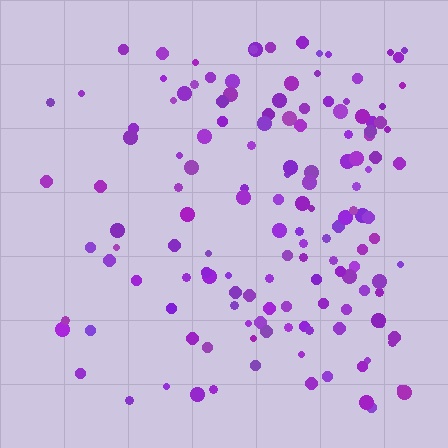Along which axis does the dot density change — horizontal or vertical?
Horizontal.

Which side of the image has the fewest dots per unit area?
The left.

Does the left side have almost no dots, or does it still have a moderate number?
Still a moderate number, just noticeably fewer than the right.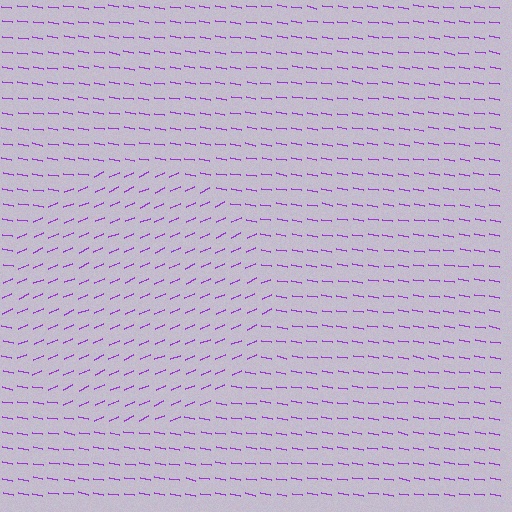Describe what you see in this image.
The image is filled with small purple line segments. A circle region in the image has lines oriented differently from the surrounding lines, creating a visible texture boundary.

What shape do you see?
I see a circle.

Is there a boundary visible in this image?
Yes, there is a texture boundary formed by a change in line orientation.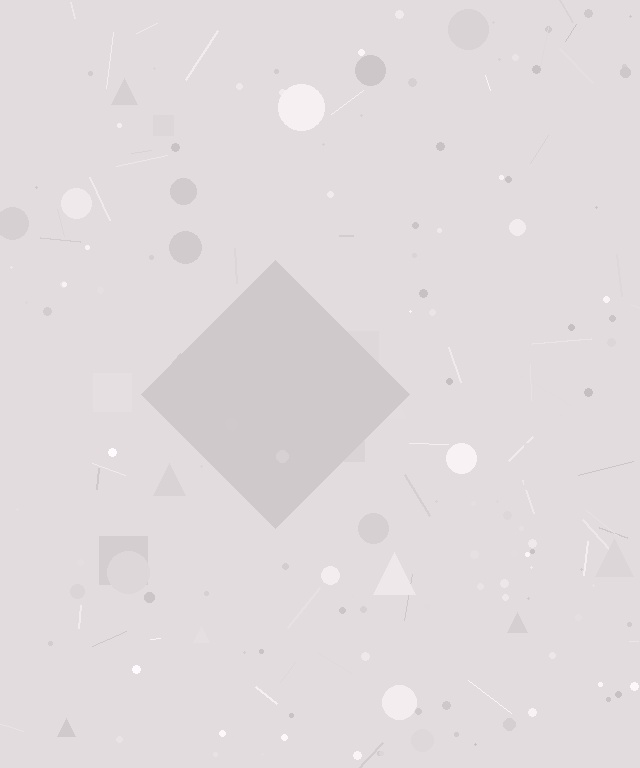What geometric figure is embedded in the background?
A diamond is embedded in the background.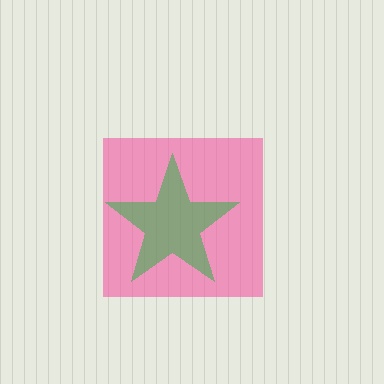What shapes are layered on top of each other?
The layered shapes are: a pink square, a green star.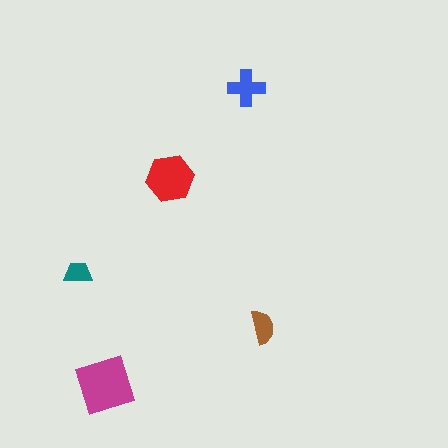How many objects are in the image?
There are 5 objects in the image.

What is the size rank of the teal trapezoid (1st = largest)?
5th.